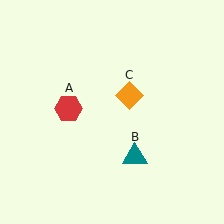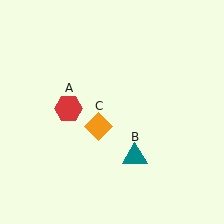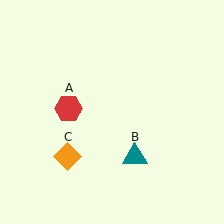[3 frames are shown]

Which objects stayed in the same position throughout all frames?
Red hexagon (object A) and teal triangle (object B) remained stationary.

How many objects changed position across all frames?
1 object changed position: orange diamond (object C).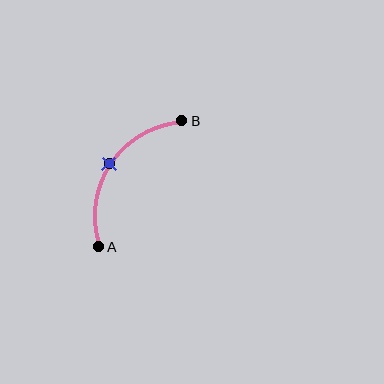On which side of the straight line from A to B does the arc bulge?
The arc bulges to the left of the straight line connecting A and B.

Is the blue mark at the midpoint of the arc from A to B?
Yes. The blue mark lies on the arc at equal arc-length from both A and B — it is the arc midpoint.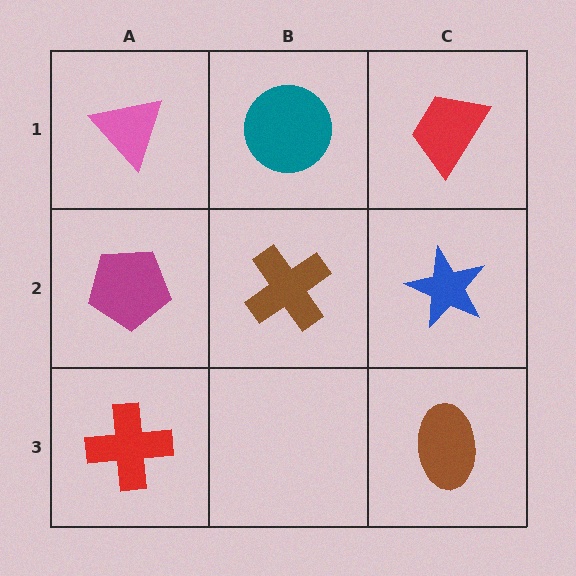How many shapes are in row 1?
3 shapes.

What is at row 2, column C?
A blue star.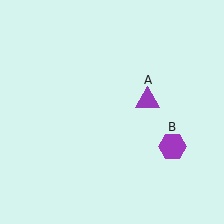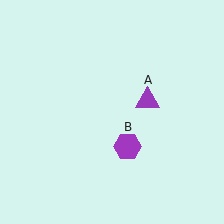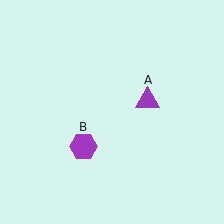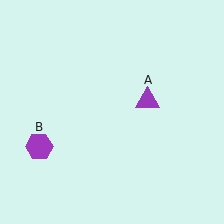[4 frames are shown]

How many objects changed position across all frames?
1 object changed position: purple hexagon (object B).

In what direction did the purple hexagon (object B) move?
The purple hexagon (object B) moved left.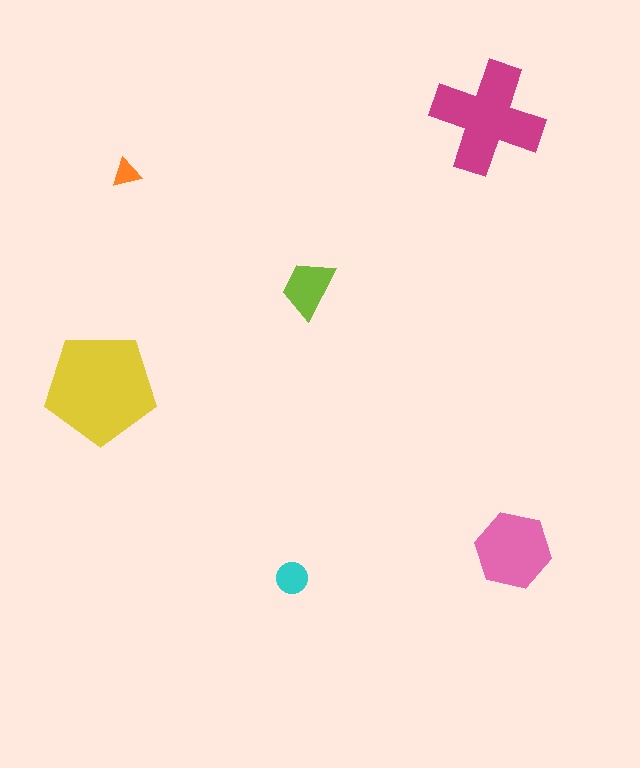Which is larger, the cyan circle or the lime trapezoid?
The lime trapezoid.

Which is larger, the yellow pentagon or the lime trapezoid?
The yellow pentagon.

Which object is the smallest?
The orange triangle.